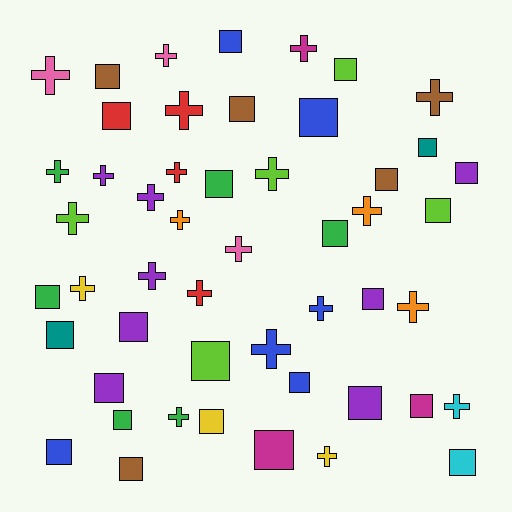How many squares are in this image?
There are 27 squares.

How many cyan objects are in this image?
There are 2 cyan objects.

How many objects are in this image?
There are 50 objects.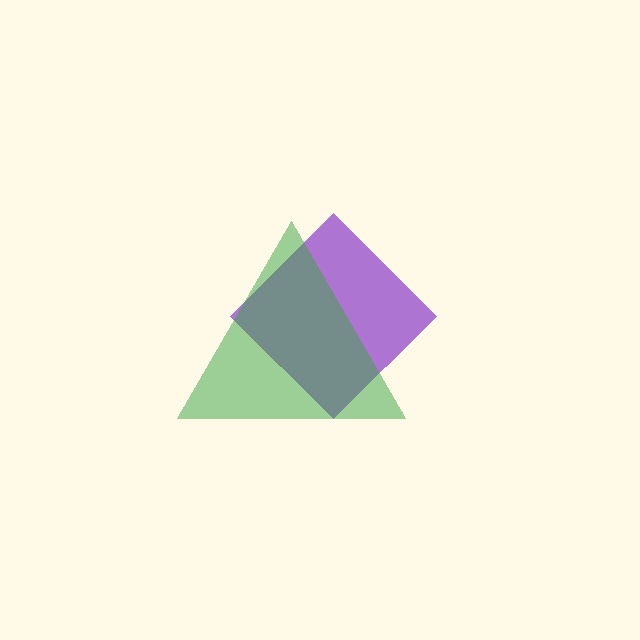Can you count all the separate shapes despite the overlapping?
Yes, there are 2 separate shapes.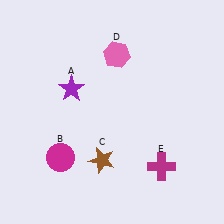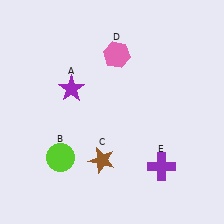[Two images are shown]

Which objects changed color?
B changed from magenta to lime. E changed from magenta to purple.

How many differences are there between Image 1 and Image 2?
There are 2 differences between the two images.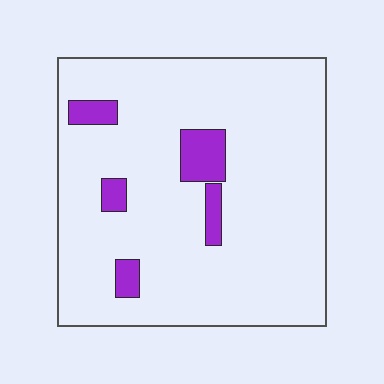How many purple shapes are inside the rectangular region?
5.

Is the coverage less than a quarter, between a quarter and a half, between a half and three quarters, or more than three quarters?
Less than a quarter.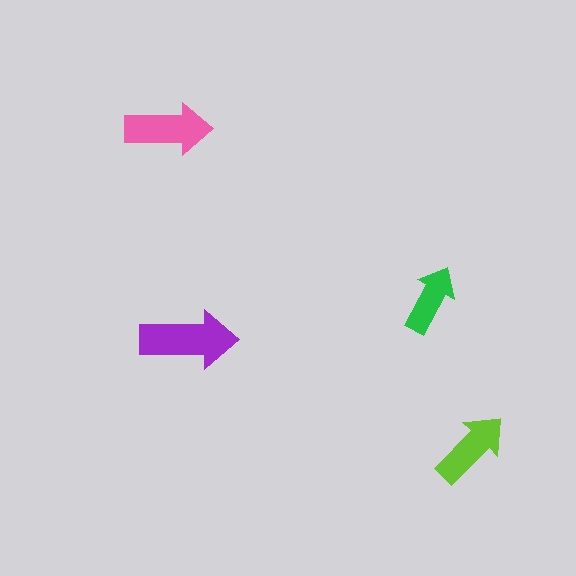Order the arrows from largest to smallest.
the purple one, the pink one, the lime one, the green one.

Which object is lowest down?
The lime arrow is bottommost.